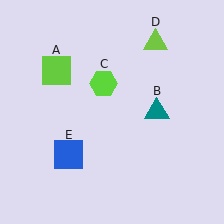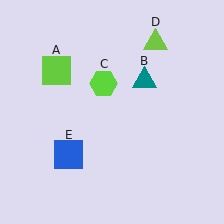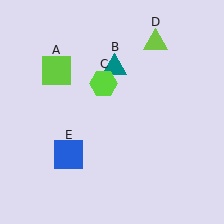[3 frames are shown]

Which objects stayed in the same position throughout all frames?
Lime square (object A) and lime hexagon (object C) and lime triangle (object D) and blue square (object E) remained stationary.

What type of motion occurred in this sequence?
The teal triangle (object B) rotated counterclockwise around the center of the scene.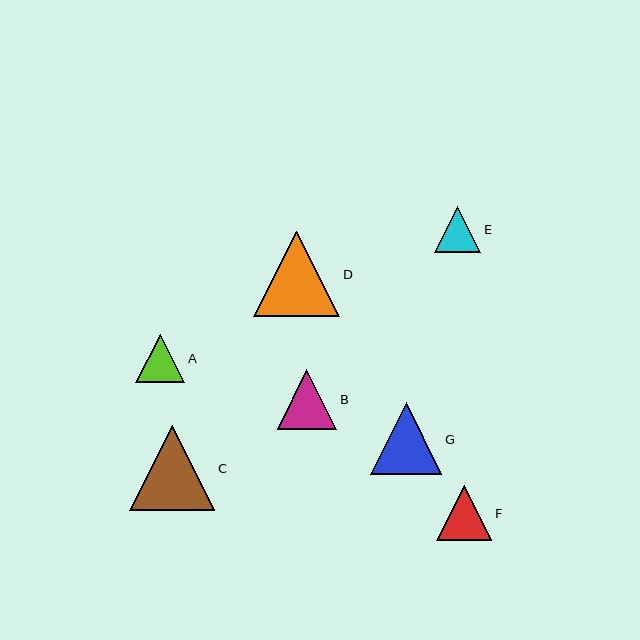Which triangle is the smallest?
Triangle E is the smallest with a size of approximately 46 pixels.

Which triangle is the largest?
Triangle D is the largest with a size of approximately 86 pixels.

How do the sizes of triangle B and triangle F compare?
Triangle B and triangle F are approximately the same size.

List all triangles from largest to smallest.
From largest to smallest: D, C, G, B, F, A, E.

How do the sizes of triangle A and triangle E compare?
Triangle A and triangle E are approximately the same size.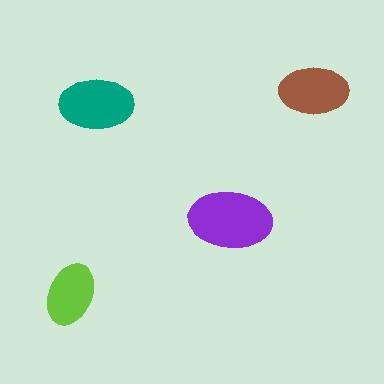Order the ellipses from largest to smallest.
the purple one, the teal one, the brown one, the lime one.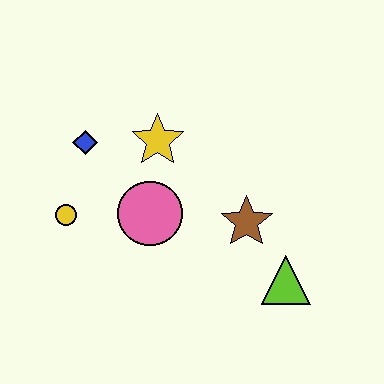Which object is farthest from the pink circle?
The lime triangle is farthest from the pink circle.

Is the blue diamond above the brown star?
Yes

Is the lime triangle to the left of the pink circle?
No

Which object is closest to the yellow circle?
The blue diamond is closest to the yellow circle.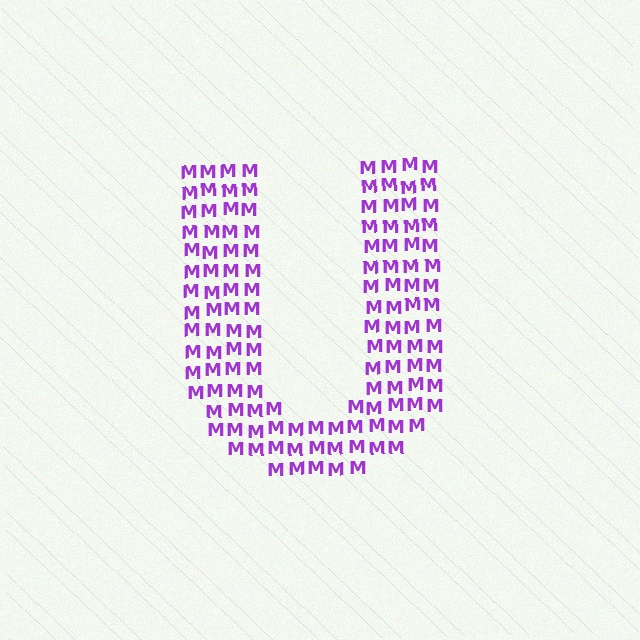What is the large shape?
The large shape is the letter U.